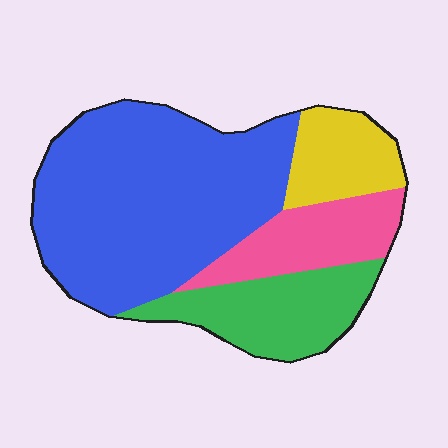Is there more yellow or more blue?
Blue.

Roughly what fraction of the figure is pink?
Pink takes up about one sixth (1/6) of the figure.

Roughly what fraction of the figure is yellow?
Yellow takes up less than a sixth of the figure.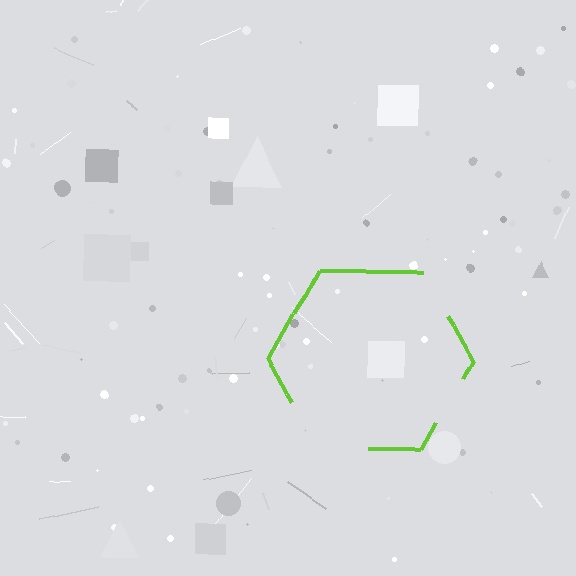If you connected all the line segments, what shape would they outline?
They would outline a hexagon.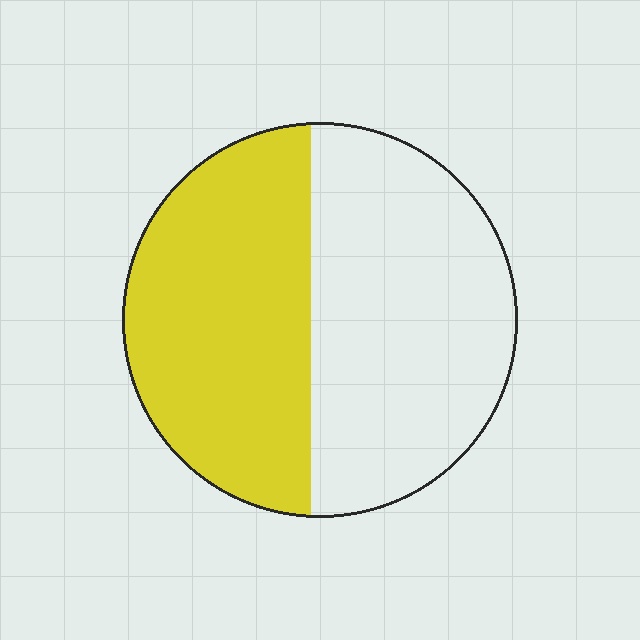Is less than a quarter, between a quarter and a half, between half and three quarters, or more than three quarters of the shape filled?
Between a quarter and a half.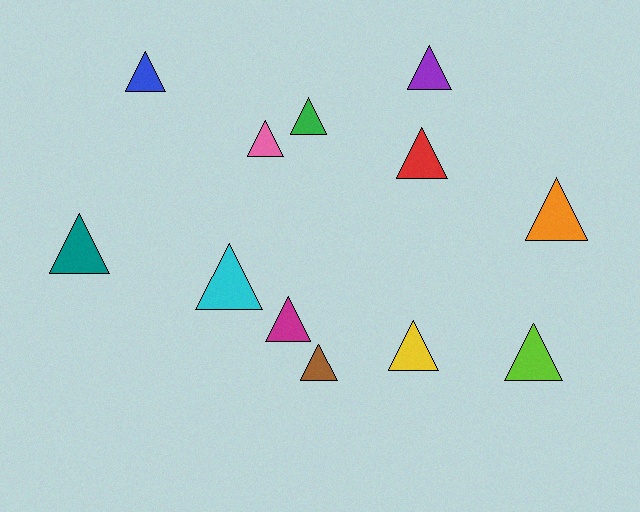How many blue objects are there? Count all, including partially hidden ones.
There is 1 blue object.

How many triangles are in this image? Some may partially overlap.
There are 12 triangles.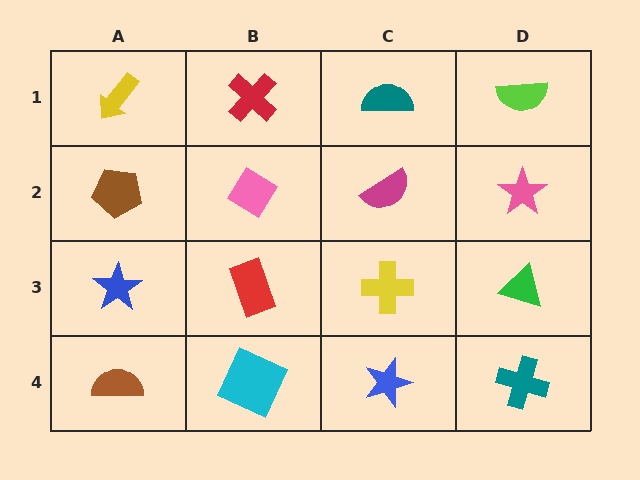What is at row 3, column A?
A blue star.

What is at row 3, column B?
A red rectangle.